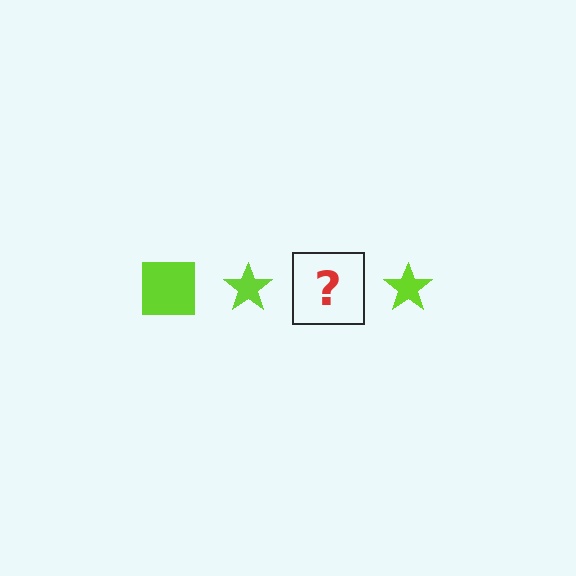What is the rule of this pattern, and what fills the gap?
The rule is that the pattern cycles through square, star shapes in lime. The gap should be filled with a lime square.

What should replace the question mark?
The question mark should be replaced with a lime square.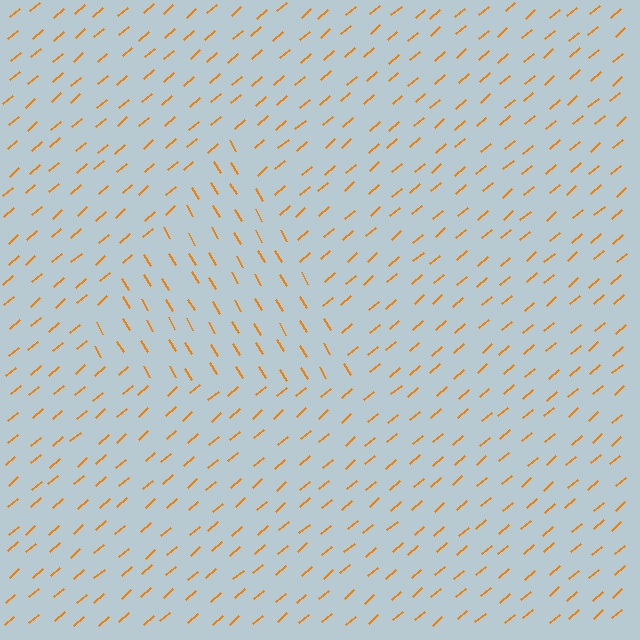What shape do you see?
I see a triangle.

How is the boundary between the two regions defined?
The boundary is defined purely by a change in line orientation (approximately 80 degrees difference). All lines are the same color and thickness.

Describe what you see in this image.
The image is filled with small orange line segments. A triangle region in the image has lines oriented differently from the surrounding lines, creating a visible texture boundary.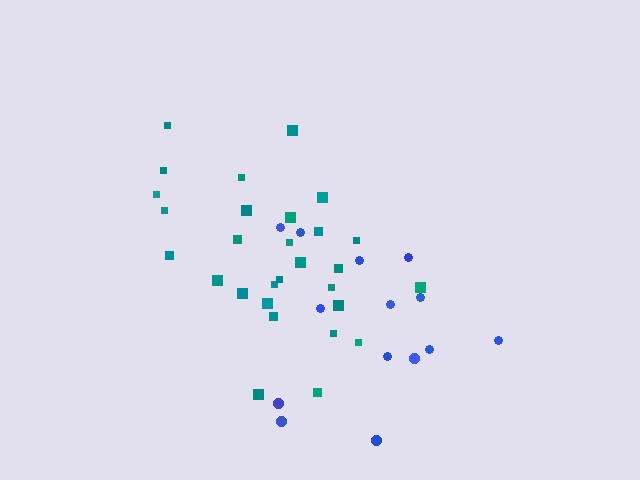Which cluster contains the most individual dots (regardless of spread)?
Teal (29).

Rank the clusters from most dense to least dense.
teal, blue.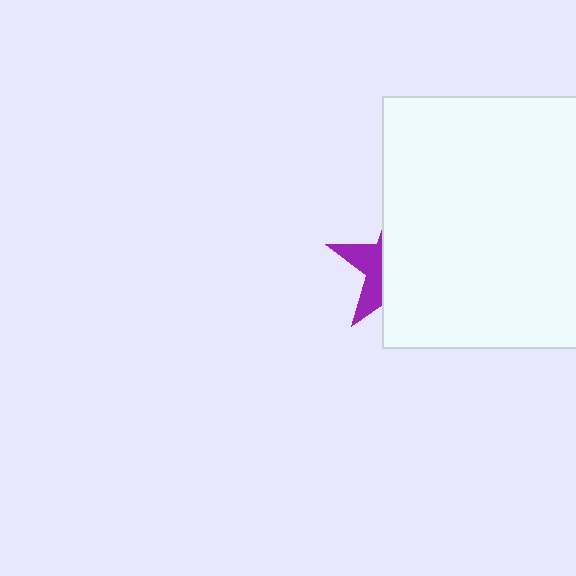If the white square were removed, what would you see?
You would see the complete purple star.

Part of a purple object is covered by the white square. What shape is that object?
It is a star.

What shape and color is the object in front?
The object in front is a white square.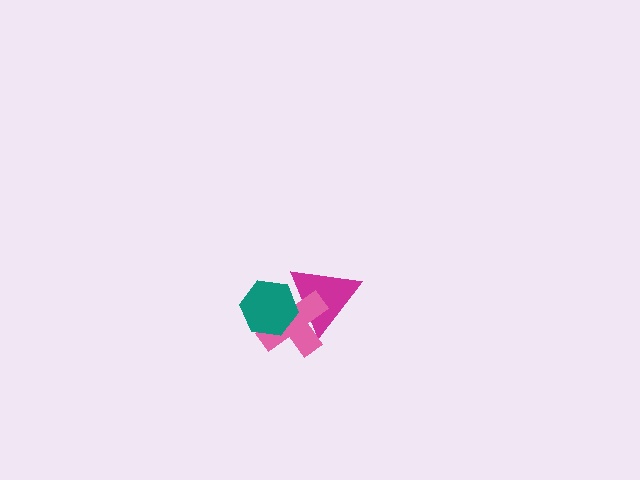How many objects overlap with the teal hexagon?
2 objects overlap with the teal hexagon.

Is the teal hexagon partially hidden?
No, no other shape covers it.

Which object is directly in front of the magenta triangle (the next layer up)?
The pink cross is directly in front of the magenta triangle.